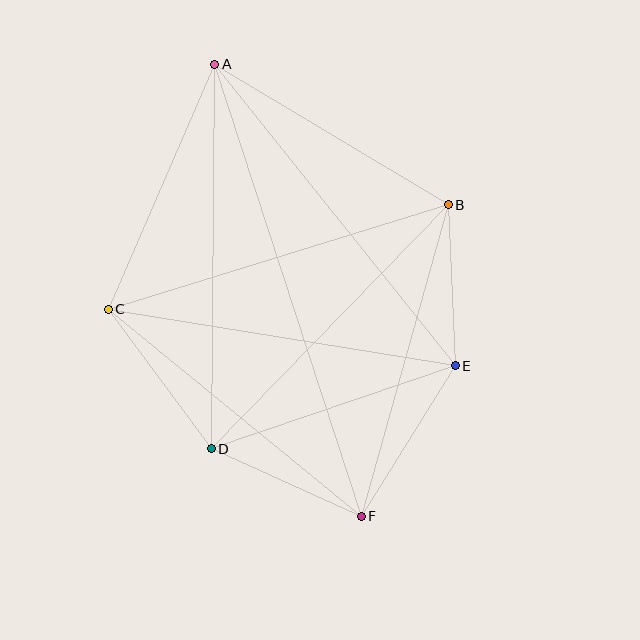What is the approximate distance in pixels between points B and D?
The distance between B and D is approximately 340 pixels.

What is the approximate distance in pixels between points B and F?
The distance between B and F is approximately 324 pixels.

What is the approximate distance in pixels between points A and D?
The distance between A and D is approximately 384 pixels.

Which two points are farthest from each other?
Points A and F are farthest from each other.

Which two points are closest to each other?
Points B and E are closest to each other.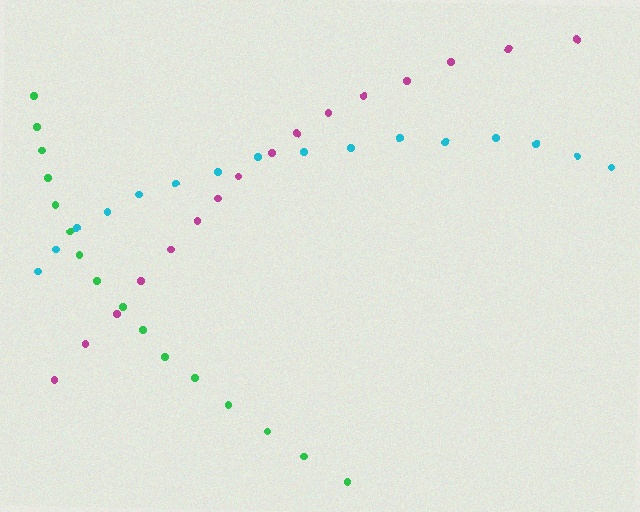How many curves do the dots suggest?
There are 3 distinct paths.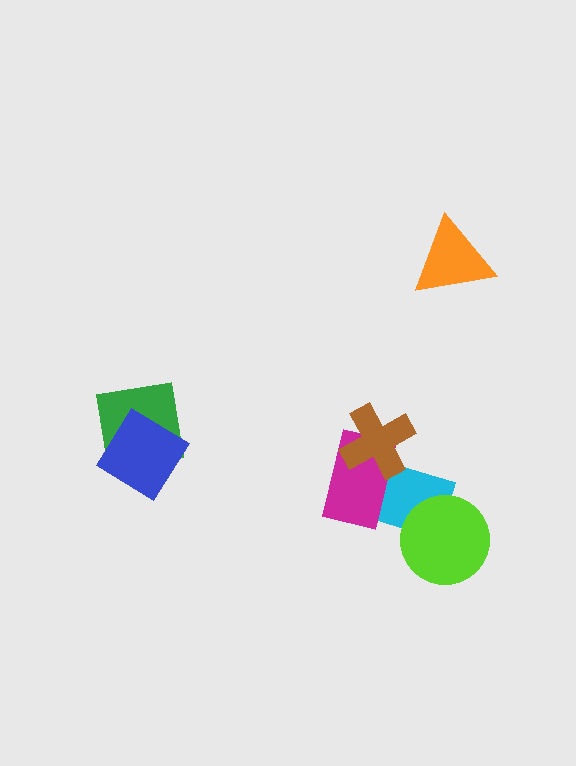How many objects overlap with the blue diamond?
1 object overlaps with the blue diamond.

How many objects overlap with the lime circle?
1 object overlaps with the lime circle.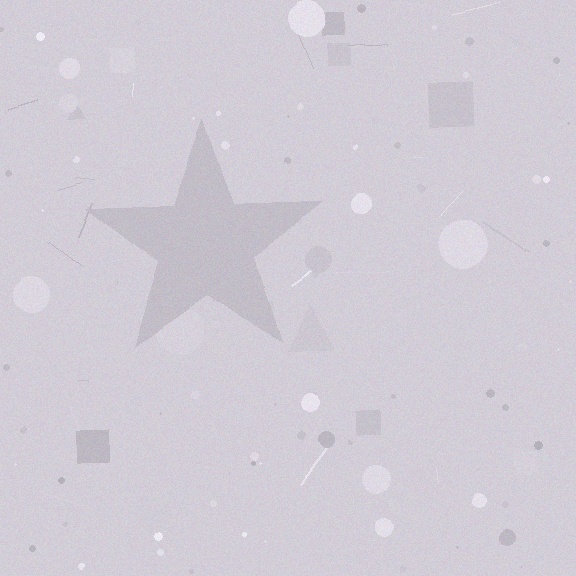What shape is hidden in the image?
A star is hidden in the image.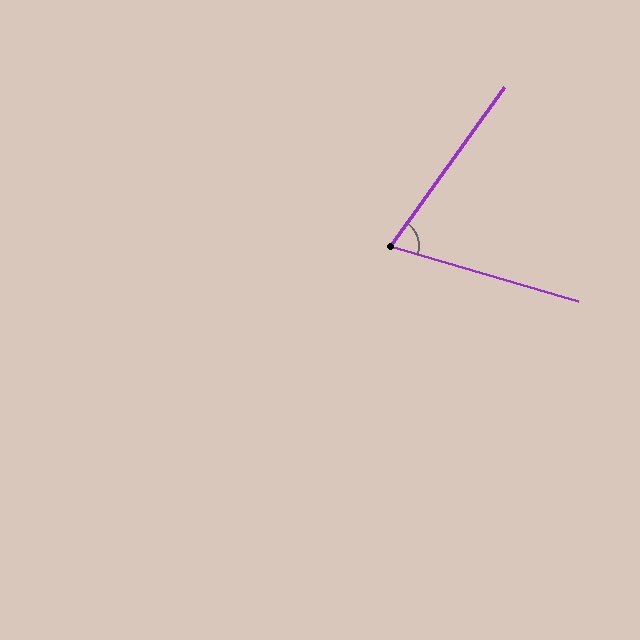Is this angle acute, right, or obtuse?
It is acute.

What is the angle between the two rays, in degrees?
Approximately 71 degrees.